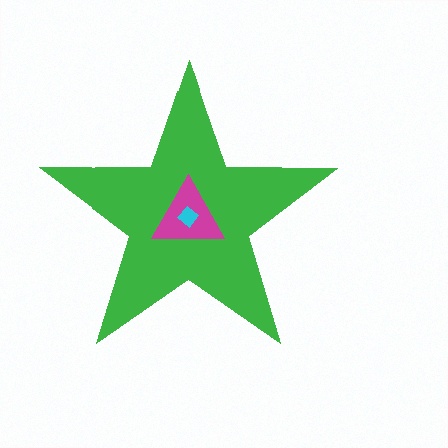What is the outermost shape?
The green star.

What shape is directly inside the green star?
The magenta triangle.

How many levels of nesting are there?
3.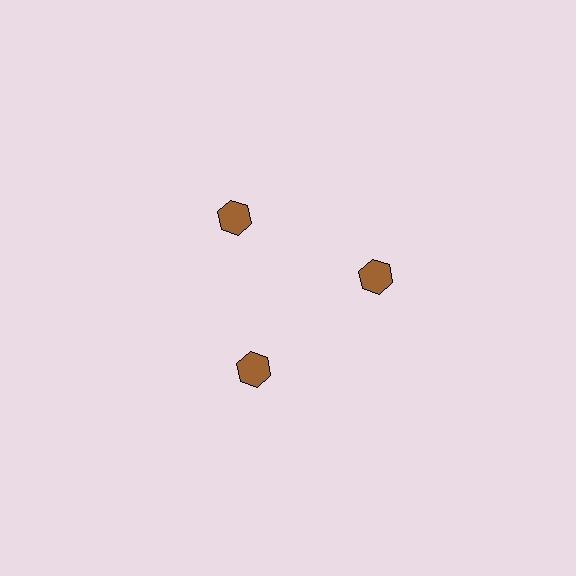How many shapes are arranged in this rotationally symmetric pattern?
There are 3 shapes, arranged in 3 groups of 1.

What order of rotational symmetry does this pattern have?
This pattern has 3-fold rotational symmetry.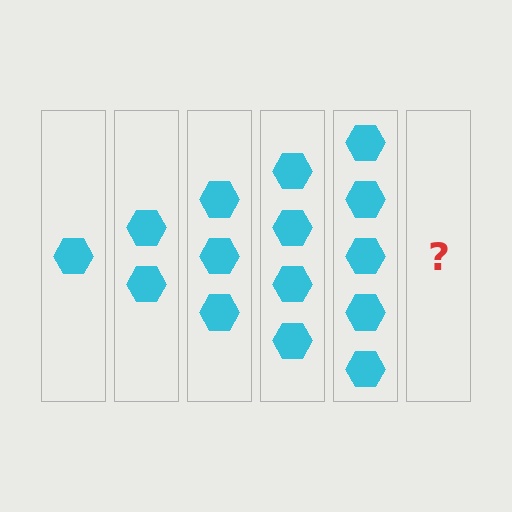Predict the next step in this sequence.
The next step is 6 hexagons.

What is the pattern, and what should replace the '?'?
The pattern is that each step adds one more hexagon. The '?' should be 6 hexagons.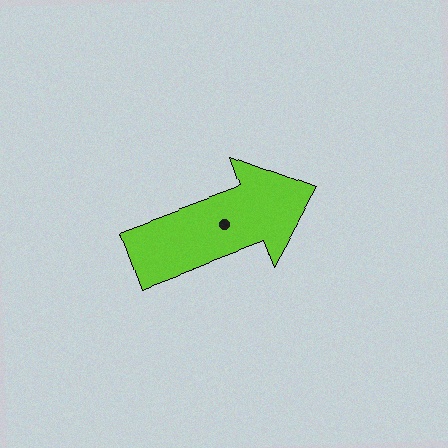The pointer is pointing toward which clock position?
Roughly 2 o'clock.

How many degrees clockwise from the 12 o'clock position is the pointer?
Approximately 70 degrees.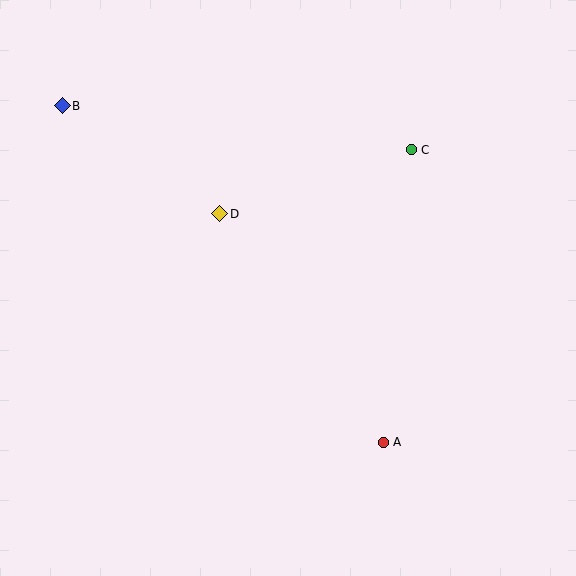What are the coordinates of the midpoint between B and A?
The midpoint between B and A is at (223, 274).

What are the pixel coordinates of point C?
Point C is at (411, 150).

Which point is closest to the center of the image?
Point D at (220, 214) is closest to the center.